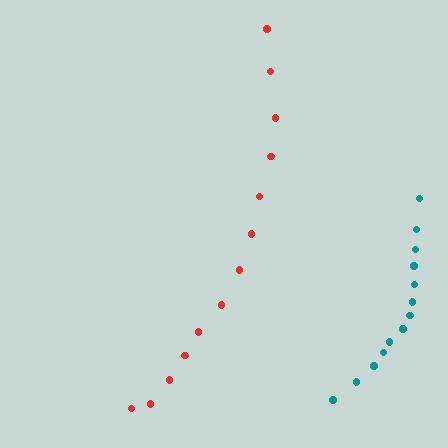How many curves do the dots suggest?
There are 2 distinct paths.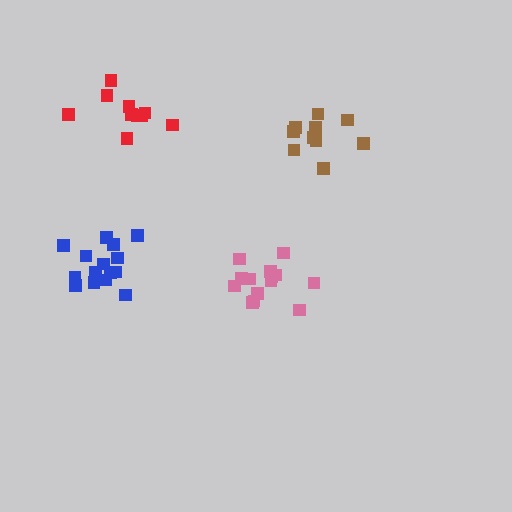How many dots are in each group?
Group 1: 15 dots, Group 2: 11 dots, Group 3: 14 dots, Group 4: 10 dots (50 total).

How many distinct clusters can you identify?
There are 4 distinct clusters.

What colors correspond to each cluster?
The clusters are colored: blue, brown, pink, red.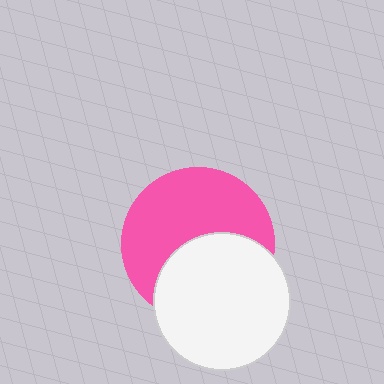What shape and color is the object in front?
The object in front is a white circle.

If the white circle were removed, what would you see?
You would see the complete pink circle.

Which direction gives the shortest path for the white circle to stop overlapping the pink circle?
Moving down gives the shortest separation.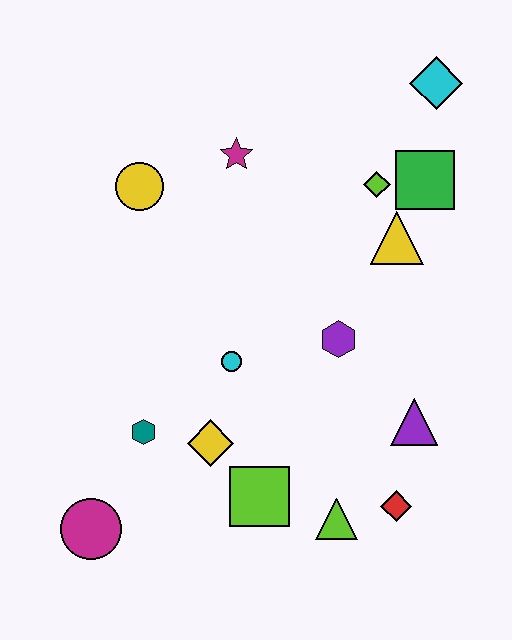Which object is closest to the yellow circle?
The magenta star is closest to the yellow circle.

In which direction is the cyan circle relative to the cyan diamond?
The cyan circle is below the cyan diamond.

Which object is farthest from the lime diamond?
The magenta circle is farthest from the lime diamond.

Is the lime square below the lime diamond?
Yes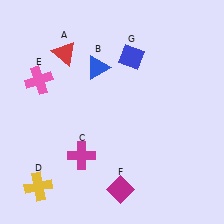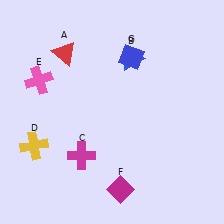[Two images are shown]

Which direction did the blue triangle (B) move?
The blue triangle (B) moved right.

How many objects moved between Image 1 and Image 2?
2 objects moved between the two images.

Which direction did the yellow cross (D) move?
The yellow cross (D) moved up.